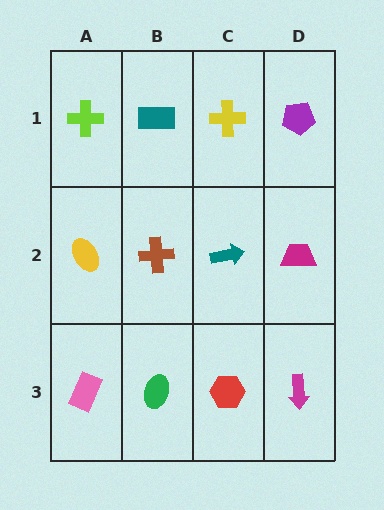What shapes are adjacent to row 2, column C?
A yellow cross (row 1, column C), a red hexagon (row 3, column C), a brown cross (row 2, column B), a magenta trapezoid (row 2, column D).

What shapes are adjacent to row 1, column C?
A teal arrow (row 2, column C), a teal rectangle (row 1, column B), a purple pentagon (row 1, column D).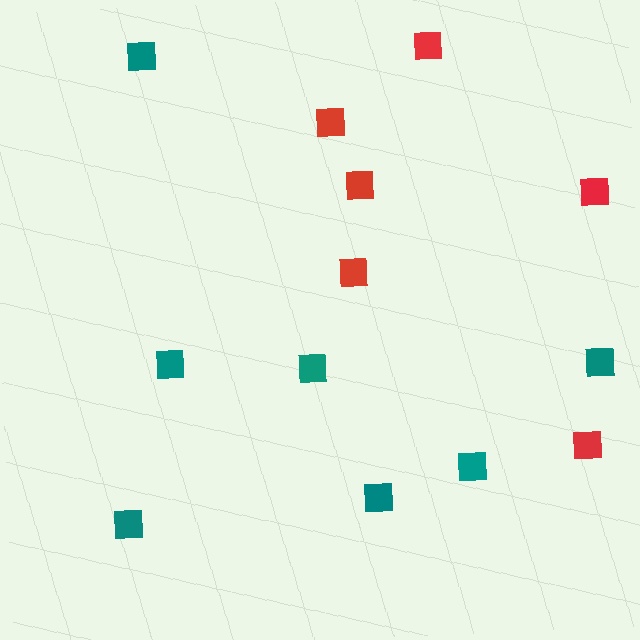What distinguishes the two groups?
There are 2 groups: one group of teal squares (7) and one group of red squares (6).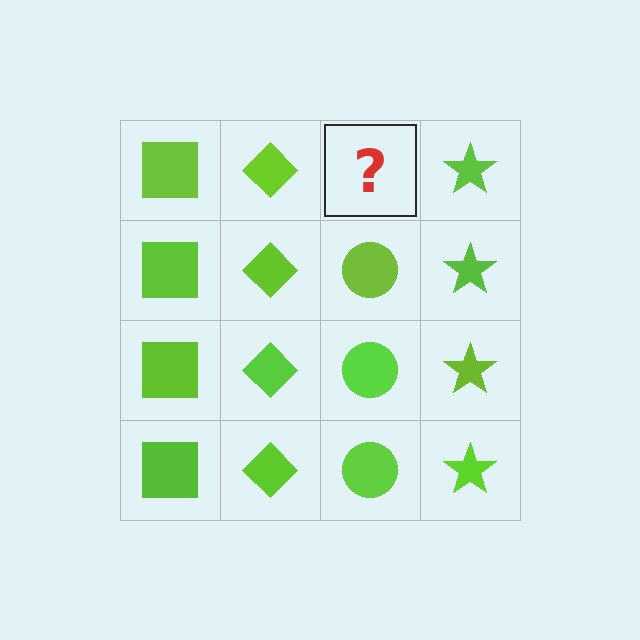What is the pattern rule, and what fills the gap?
The rule is that each column has a consistent shape. The gap should be filled with a lime circle.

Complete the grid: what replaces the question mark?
The question mark should be replaced with a lime circle.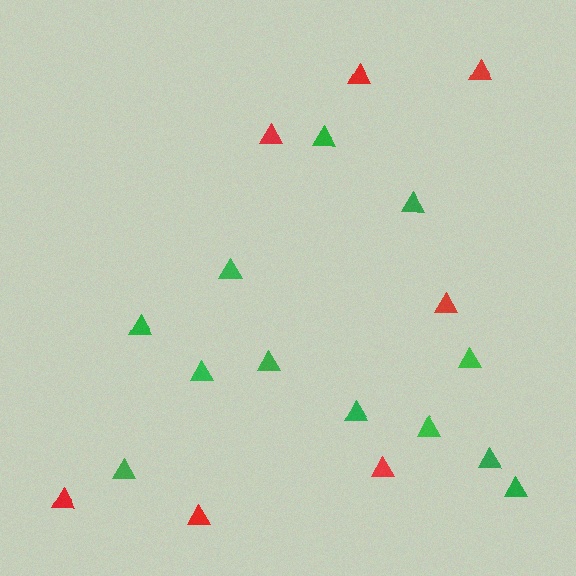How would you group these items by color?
There are 2 groups: one group of green triangles (12) and one group of red triangles (7).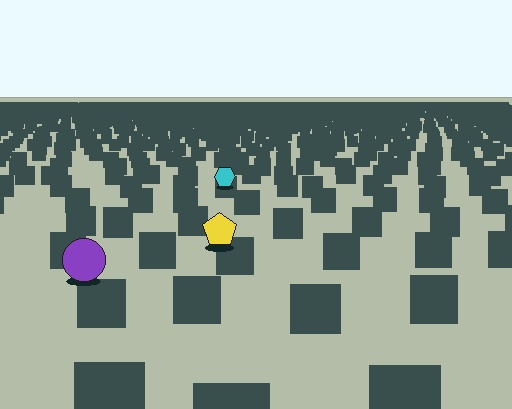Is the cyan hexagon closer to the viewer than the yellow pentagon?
No. The yellow pentagon is closer — you can tell from the texture gradient: the ground texture is coarser near it.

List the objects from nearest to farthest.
From nearest to farthest: the purple circle, the yellow pentagon, the cyan hexagon.